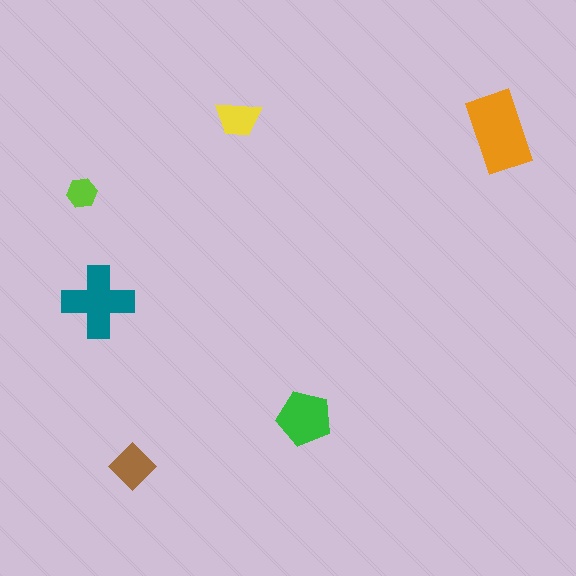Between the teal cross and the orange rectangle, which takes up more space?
The orange rectangle.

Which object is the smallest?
The lime hexagon.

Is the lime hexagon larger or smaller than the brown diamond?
Smaller.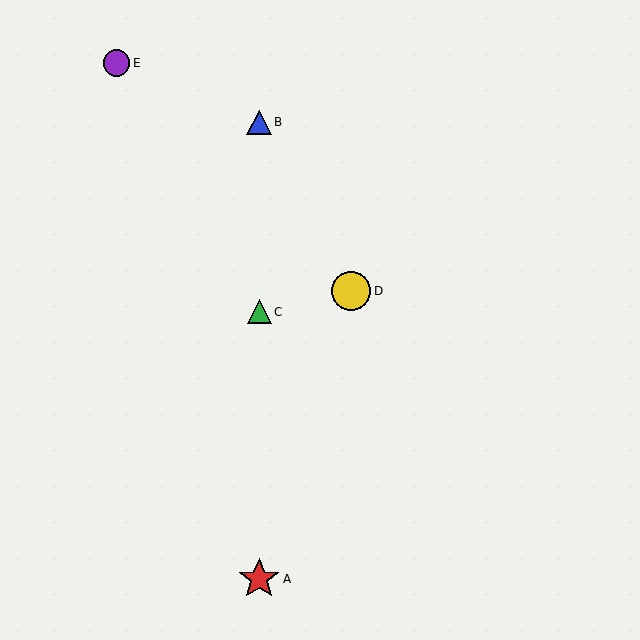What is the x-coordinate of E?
Object E is at x≈117.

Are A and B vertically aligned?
Yes, both are at x≈259.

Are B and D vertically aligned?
No, B is at x≈259 and D is at x≈351.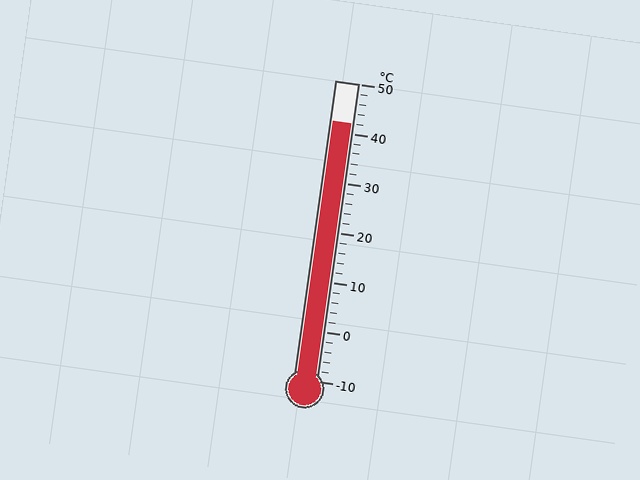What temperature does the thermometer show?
The thermometer shows approximately 42°C.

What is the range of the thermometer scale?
The thermometer scale ranges from -10°C to 50°C.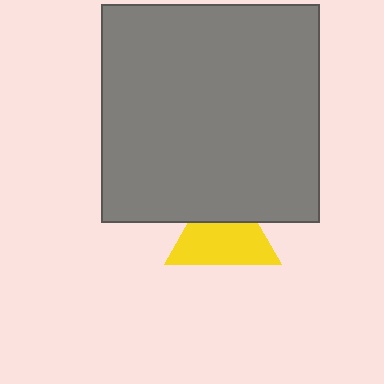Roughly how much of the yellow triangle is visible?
About half of it is visible (roughly 65%).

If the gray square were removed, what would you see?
You would see the complete yellow triangle.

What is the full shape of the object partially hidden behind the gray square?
The partially hidden object is a yellow triangle.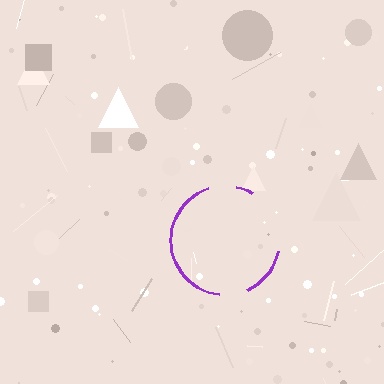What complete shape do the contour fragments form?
The contour fragments form a circle.